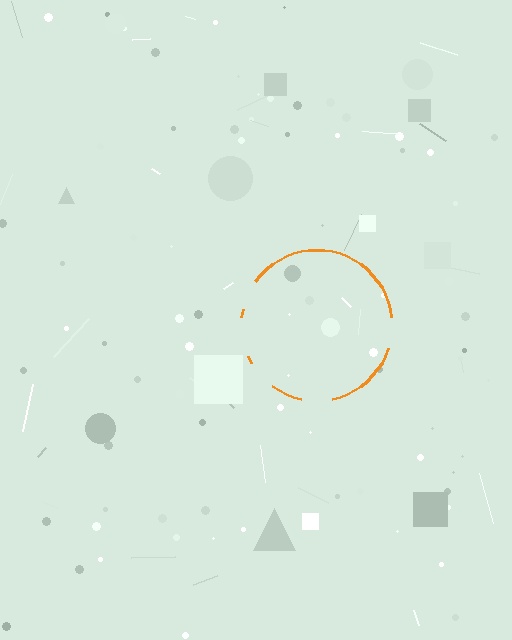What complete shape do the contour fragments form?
The contour fragments form a circle.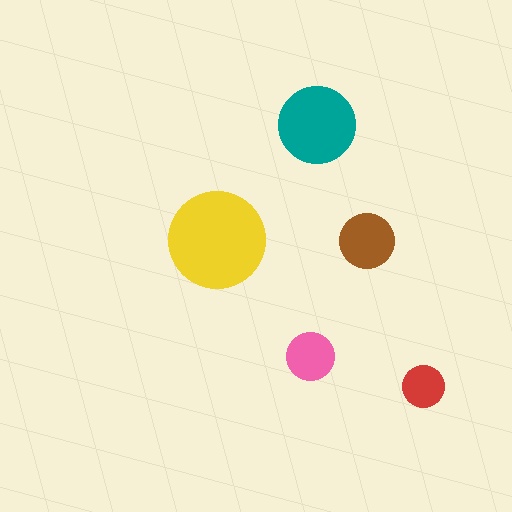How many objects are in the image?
There are 5 objects in the image.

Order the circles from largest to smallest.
the yellow one, the teal one, the brown one, the pink one, the red one.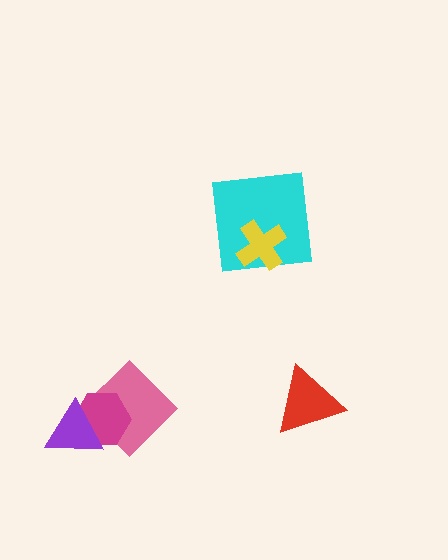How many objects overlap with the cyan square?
1 object overlaps with the cyan square.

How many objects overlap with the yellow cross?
1 object overlaps with the yellow cross.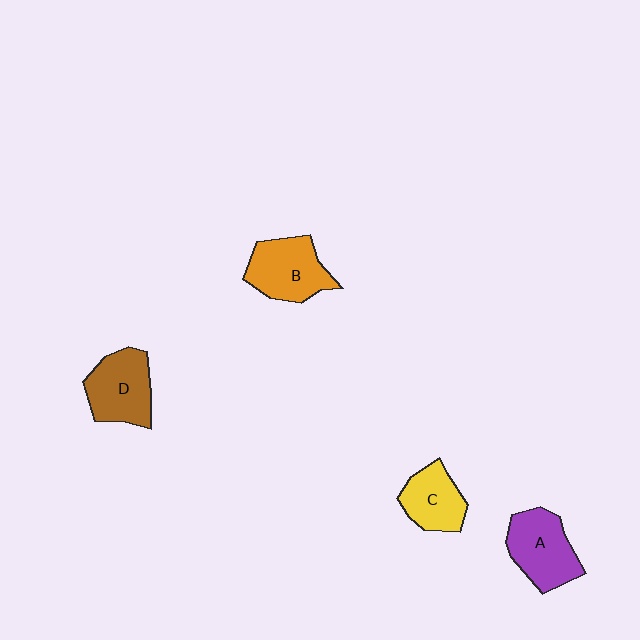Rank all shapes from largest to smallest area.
From largest to smallest: B (orange), A (purple), D (brown), C (yellow).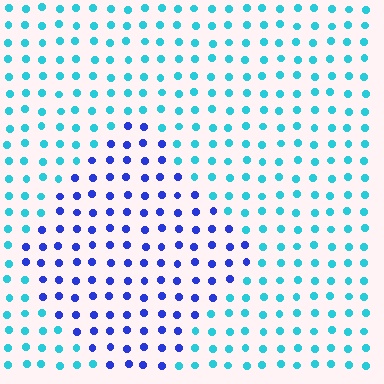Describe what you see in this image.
The image is filled with small cyan elements in a uniform arrangement. A diamond-shaped region is visible where the elements are tinted to a slightly different hue, forming a subtle color boundary.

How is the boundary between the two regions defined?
The boundary is defined purely by a slight shift in hue (about 51 degrees). Spacing, size, and orientation are identical on both sides.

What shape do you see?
I see a diamond.